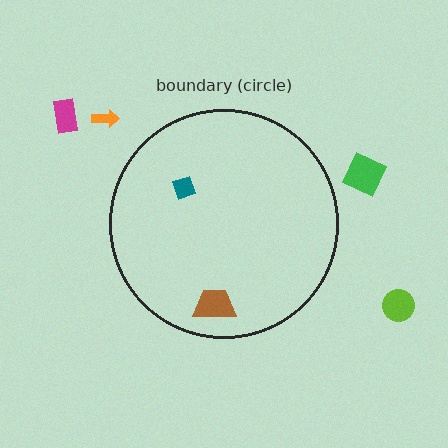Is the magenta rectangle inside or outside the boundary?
Outside.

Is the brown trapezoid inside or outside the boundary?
Inside.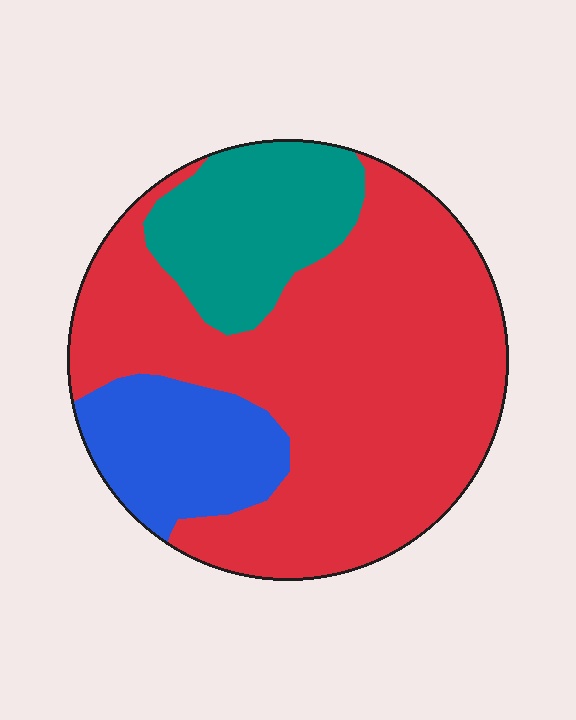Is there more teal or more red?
Red.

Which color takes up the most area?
Red, at roughly 65%.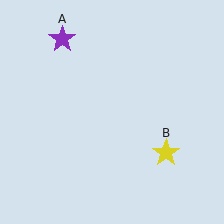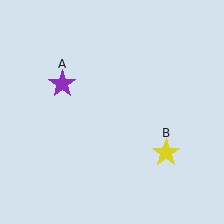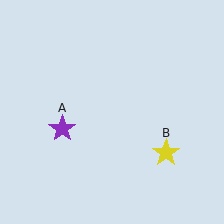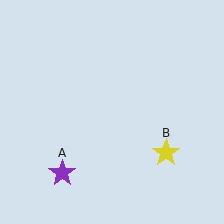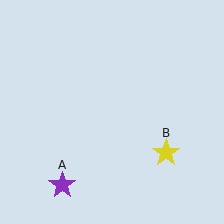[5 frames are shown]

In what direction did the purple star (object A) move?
The purple star (object A) moved down.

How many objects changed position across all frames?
1 object changed position: purple star (object A).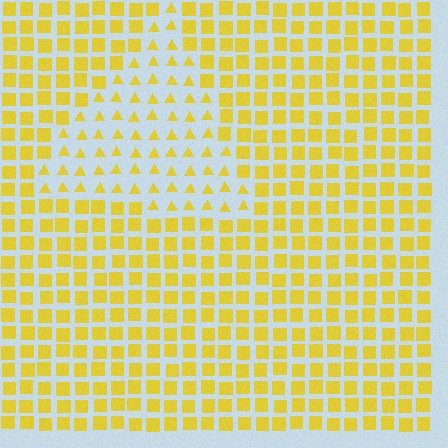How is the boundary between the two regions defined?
The boundary is defined by a change in element shape: triangles inside vs. squares outside. All elements share the same color and spacing.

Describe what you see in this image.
The image is filled with small yellow elements arranged in a uniform grid. A triangle-shaped region contains triangles, while the surrounding area contains squares. The boundary is defined purely by the change in element shape.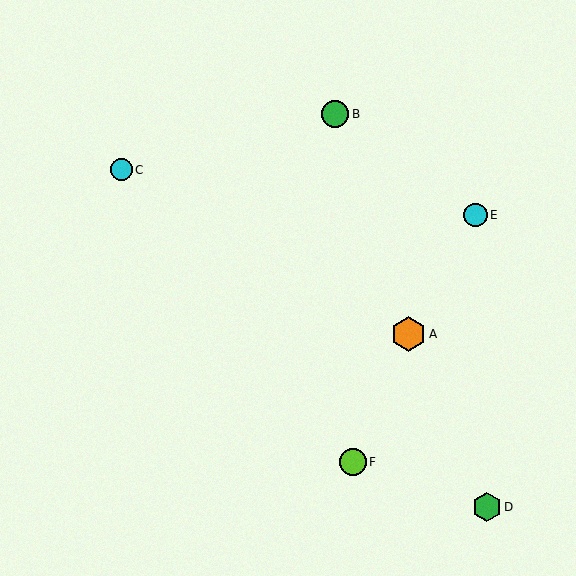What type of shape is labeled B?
Shape B is a green circle.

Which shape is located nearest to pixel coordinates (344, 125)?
The green circle (labeled B) at (335, 114) is nearest to that location.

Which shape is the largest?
The orange hexagon (labeled A) is the largest.